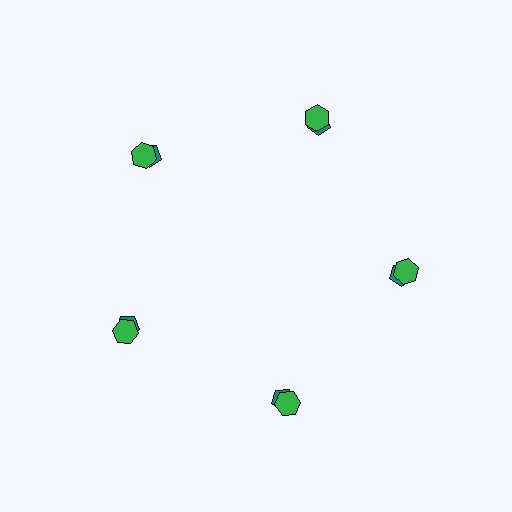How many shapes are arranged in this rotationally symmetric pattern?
There are 10 shapes, arranged in 5 groups of 2.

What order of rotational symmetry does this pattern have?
This pattern has 5-fold rotational symmetry.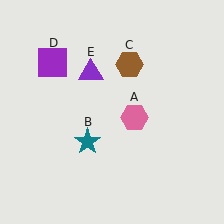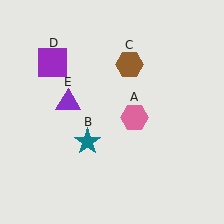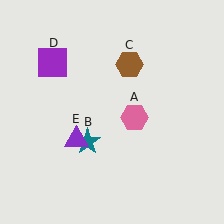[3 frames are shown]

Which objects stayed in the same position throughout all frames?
Pink hexagon (object A) and teal star (object B) and brown hexagon (object C) and purple square (object D) remained stationary.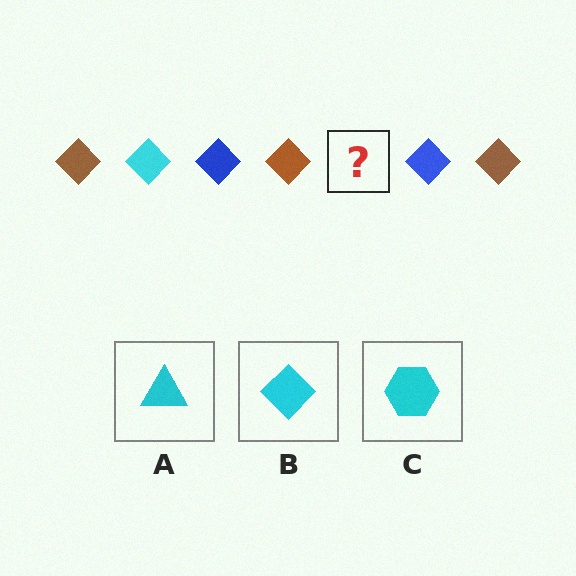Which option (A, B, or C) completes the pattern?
B.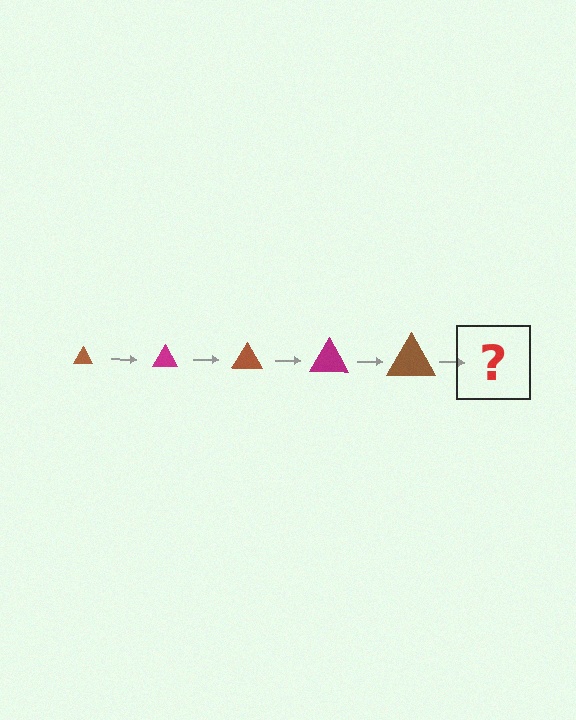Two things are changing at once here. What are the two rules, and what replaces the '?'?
The two rules are that the triangle grows larger each step and the color cycles through brown and magenta. The '?' should be a magenta triangle, larger than the previous one.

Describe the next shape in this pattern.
It should be a magenta triangle, larger than the previous one.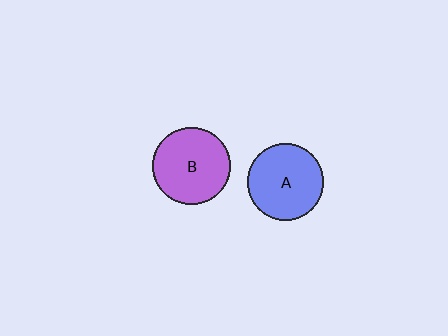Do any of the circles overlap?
No, none of the circles overlap.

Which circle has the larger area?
Circle B (purple).